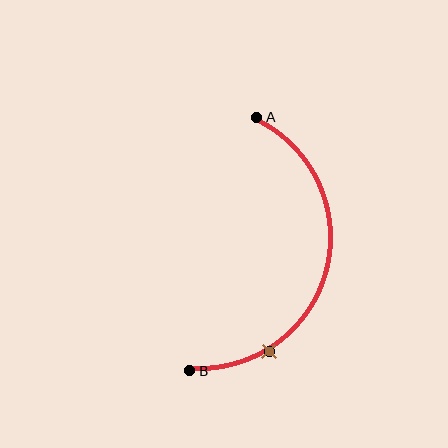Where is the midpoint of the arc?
The arc midpoint is the point on the curve farthest from the straight line joining A and B. It sits to the right of that line.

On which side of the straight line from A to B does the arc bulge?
The arc bulges to the right of the straight line connecting A and B.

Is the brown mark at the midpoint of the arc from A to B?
No. The brown mark lies on the arc but is closer to endpoint B. The arc midpoint would be at the point on the curve equidistant along the arc from both A and B.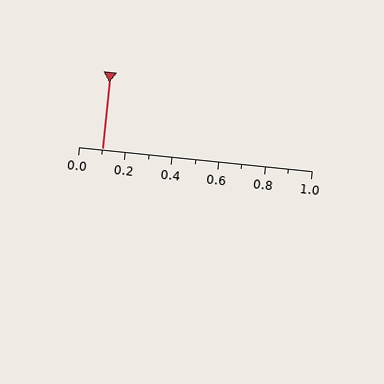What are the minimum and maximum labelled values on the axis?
The axis runs from 0.0 to 1.0.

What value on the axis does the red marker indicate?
The marker indicates approximately 0.1.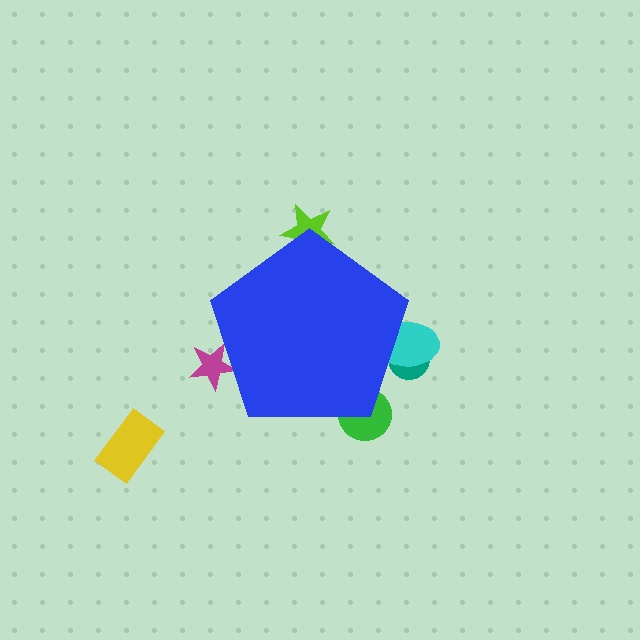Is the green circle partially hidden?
Yes, the green circle is partially hidden behind the blue pentagon.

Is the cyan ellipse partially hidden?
Yes, the cyan ellipse is partially hidden behind the blue pentagon.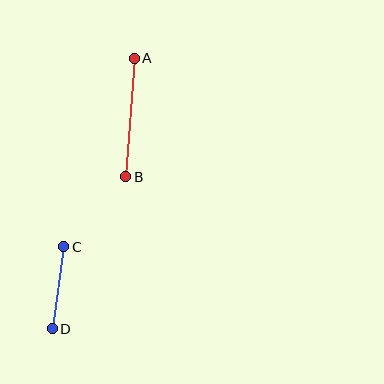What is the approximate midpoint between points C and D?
The midpoint is at approximately (58, 288) pixels.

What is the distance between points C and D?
The distance is approximately 83 pixels.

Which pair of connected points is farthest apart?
Points A and B are farthest apart.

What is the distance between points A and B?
The distance is approximately 119 pixels.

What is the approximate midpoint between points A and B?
The midpoint is at approximately (130, 118) pixels.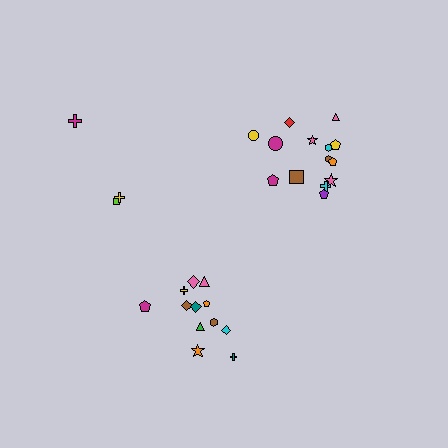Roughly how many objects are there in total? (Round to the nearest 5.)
Roughly 30 objects in total.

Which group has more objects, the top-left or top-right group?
The top-right group.